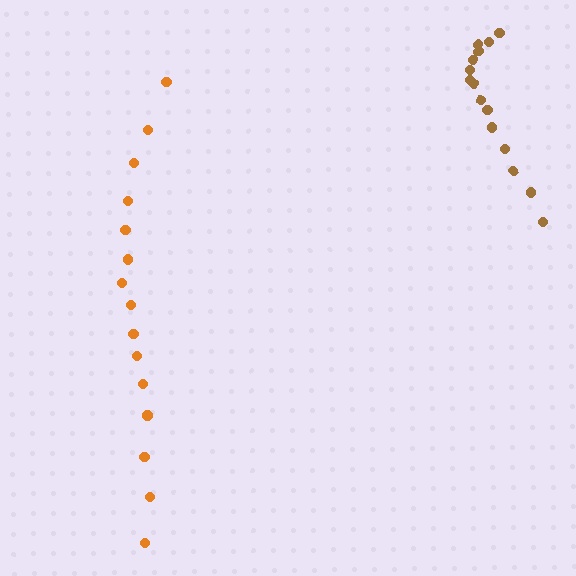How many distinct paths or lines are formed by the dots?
There are 2 distinct paths.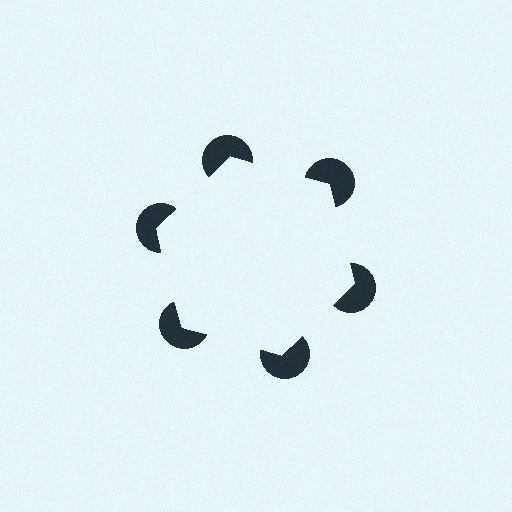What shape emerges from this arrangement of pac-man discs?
An illusory hexagon — its edges are inferred from the aligned wedge cuts in the pac-man discs, not physically drawn.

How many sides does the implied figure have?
6 sides.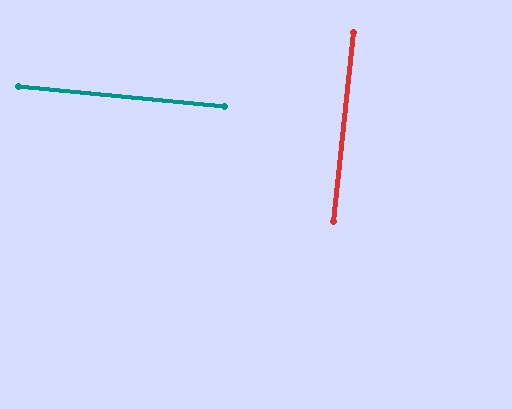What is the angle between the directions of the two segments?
Approximately 90 degrees.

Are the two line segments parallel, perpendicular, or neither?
Perpendicular — they meet at approximately 90°.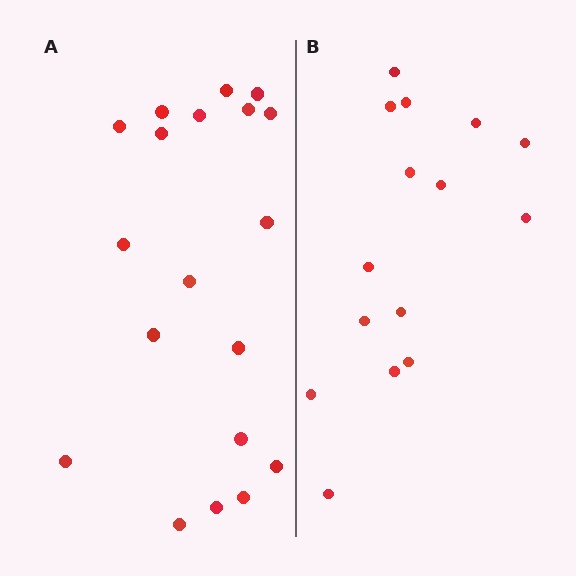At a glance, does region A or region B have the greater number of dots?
Region A (the left region) has more dots.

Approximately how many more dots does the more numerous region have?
Region A has about 4 more dots than region B.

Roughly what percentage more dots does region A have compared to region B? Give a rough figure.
About 25% more.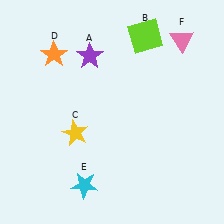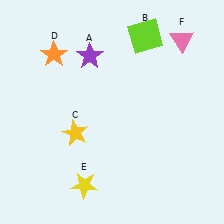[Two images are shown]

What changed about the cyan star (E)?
In Image 1, E is cyan. In Image 2, it changed to yellow.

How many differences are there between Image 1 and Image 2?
There is 1 difference between the two images.